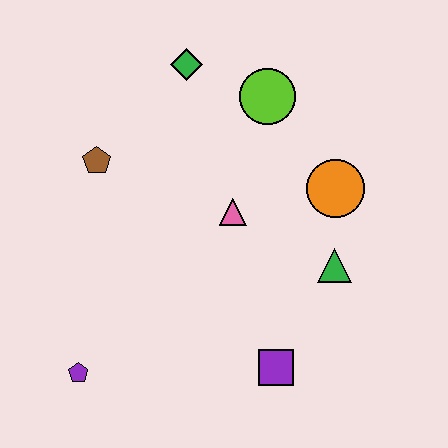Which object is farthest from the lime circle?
The purple pentagon is farthest from the lime circle.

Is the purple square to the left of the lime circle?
No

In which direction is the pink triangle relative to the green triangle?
The pink triangle is to the left of the green triangle.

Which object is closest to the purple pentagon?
The purple square is closest to the purple pentagon.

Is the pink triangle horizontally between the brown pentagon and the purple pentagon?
No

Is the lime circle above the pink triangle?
Yes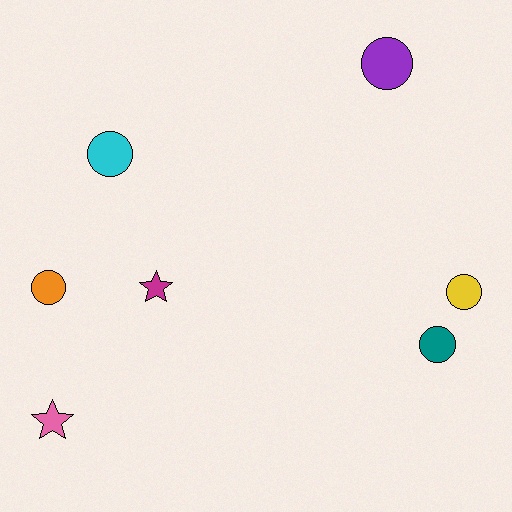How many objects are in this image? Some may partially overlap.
There are 7 objects.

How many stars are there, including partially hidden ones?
There are 2 stars.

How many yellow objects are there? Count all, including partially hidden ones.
There is 1 yellow object.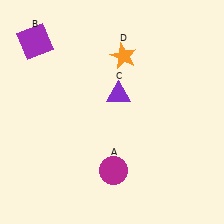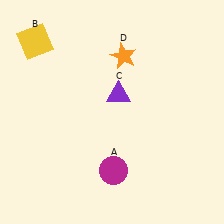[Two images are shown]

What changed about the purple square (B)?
In Image 1, B is purple. In Image 2, it changed to yellow.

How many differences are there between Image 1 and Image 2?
There is 1 difference between the two images.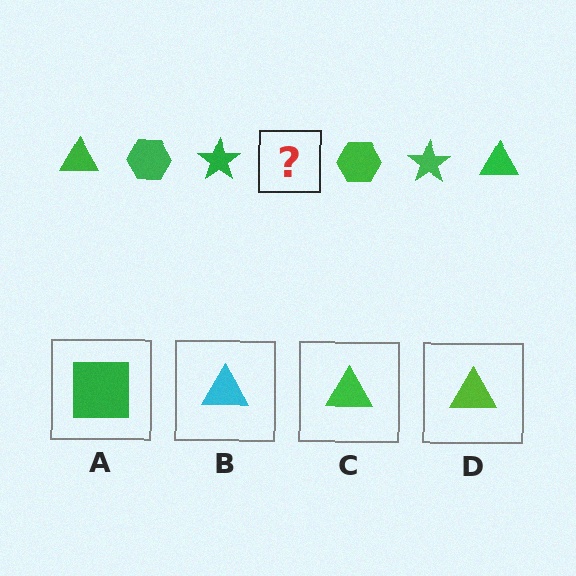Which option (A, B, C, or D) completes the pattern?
C.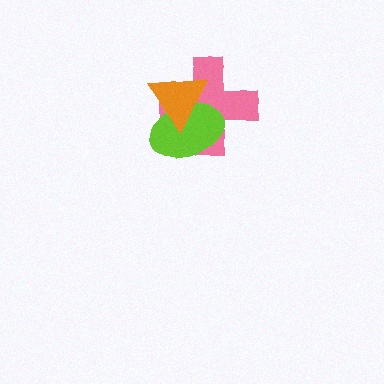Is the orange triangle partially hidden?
No, no other shape covers it.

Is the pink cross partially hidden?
Yes, it is partially covered by another shape.